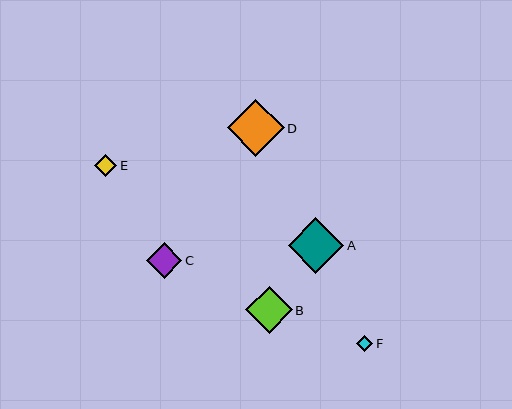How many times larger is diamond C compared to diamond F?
Diamond C is approximately 2.3 times the size of diamond F.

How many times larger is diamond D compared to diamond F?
Diamond D is approximately 3.7 times the size of diamond F.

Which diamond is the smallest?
Diamond F is the smallest with a size of approximately 16 pixels.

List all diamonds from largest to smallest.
From largest to smallest: D, A, B, C, E, F.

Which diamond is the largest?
Diamond D is the largest with a size of approximately 57 pixels.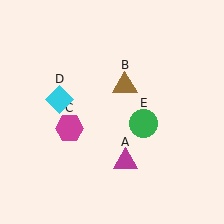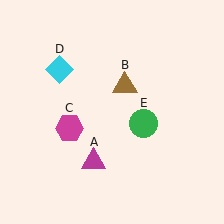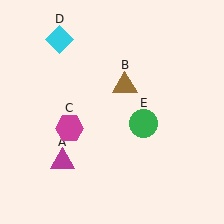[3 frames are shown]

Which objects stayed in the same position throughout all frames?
Brown triangle (object B) and magenta hexagon (object C) and green circle (object E) remained stationary.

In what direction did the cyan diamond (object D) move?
The cyan diamond (object D) moved up.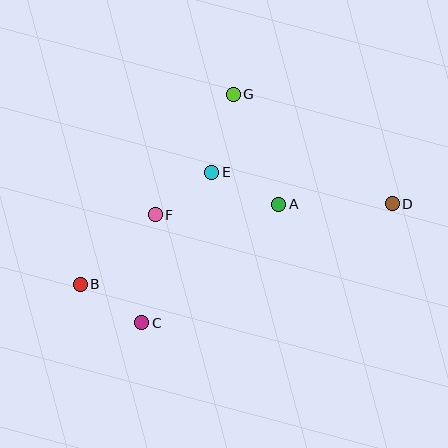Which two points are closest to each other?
Points E and F are closest to each other.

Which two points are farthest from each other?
Points B and D are farthest from each other.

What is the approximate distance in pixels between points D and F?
The distance between D and F is approximately 237 pixels.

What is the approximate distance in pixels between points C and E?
The distance between C and E is approximately 166 pixels.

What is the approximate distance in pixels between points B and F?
The distance between B and F is approximately 102 pixels.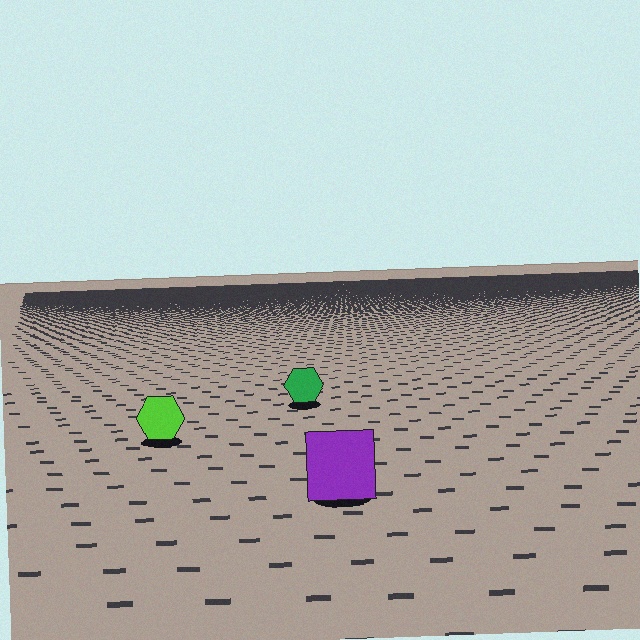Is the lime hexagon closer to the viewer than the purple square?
No. The purple square is closer — you can tell from the texture gradient: the ground texture is coarser near it.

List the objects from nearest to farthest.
From nearest to farthest: the purple square, the lime hexagon, the green hexagon.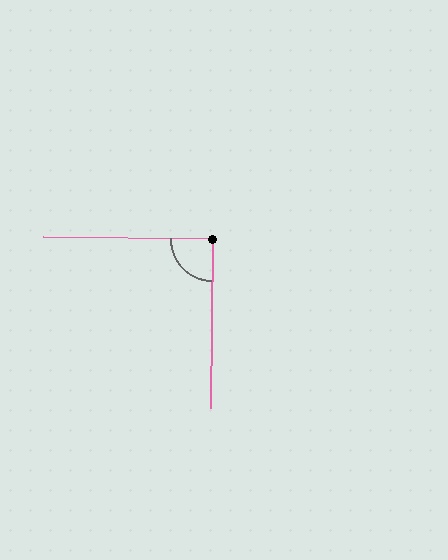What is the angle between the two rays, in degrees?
Approximately 90 degrees.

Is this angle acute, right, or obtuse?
It is approximately a right angle.